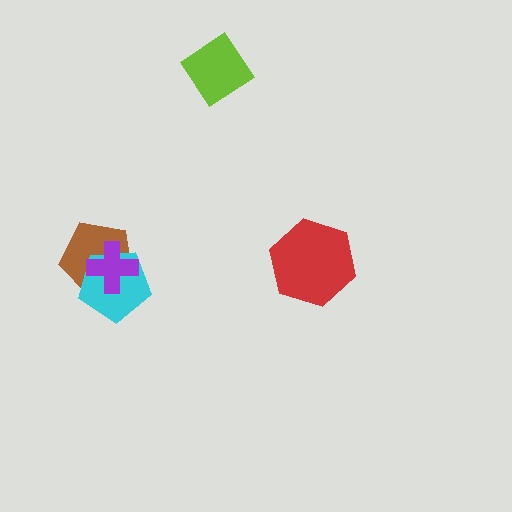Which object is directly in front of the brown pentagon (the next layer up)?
The cyan pentagon is directly in front of the brown pentagon.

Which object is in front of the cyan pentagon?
The purple cross is in front of the cyan pentagon.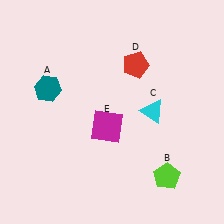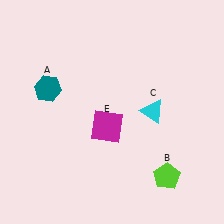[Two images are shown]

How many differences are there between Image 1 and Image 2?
There is 1 difference between the two images.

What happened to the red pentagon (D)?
The red pentagon (D) was removed in Image 2. It was in the top-right area of Image 1.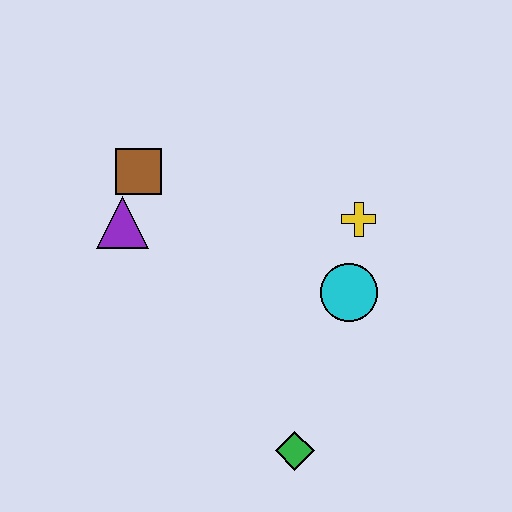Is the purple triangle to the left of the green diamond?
Yes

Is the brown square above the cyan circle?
Yes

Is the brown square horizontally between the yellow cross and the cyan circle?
No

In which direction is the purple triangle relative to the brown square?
The purple triangle is below the brown square.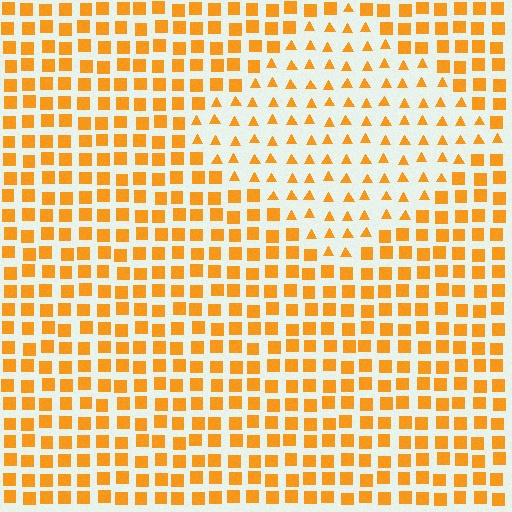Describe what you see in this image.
The image is filled with small orange elements arranged in a uniform grid. A diamond-shaped region contains triangles, while the surrounding area contains squares. The boundary is defined purely by the change in element shape.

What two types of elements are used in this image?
The image uses triangles inside the diamond region and squares outside it.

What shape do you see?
I see a diamond.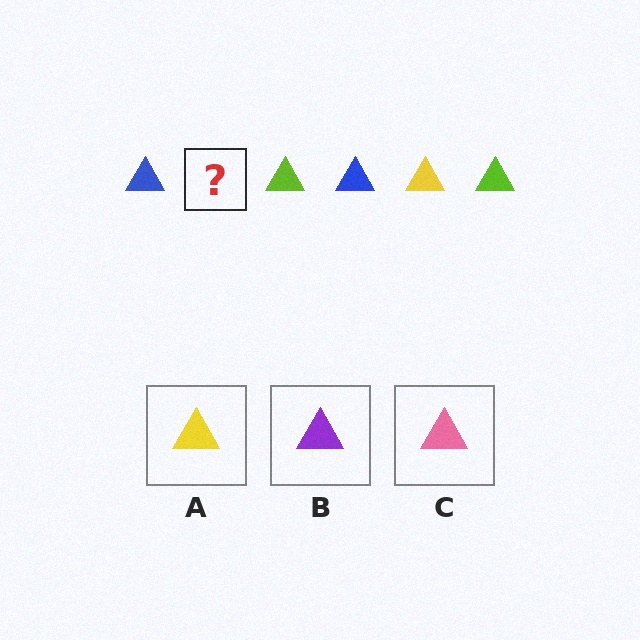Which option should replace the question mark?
Option A.